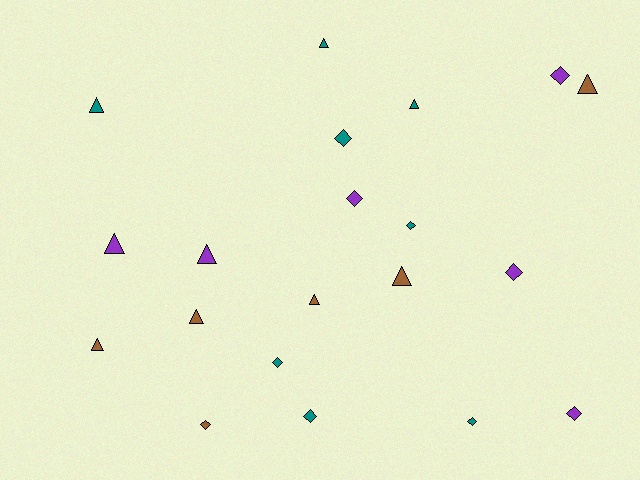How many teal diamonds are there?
There are 5 teal diamonds.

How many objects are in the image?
There are 20 objects.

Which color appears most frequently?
Teal, with 8 objects.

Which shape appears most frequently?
Diamond, with 10 objects.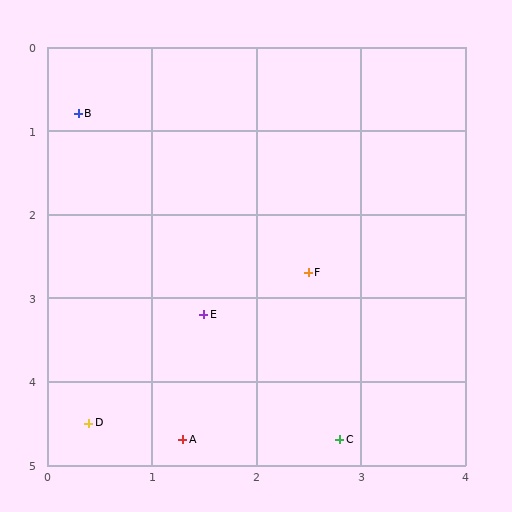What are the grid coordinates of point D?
Point D is at approximately (0.4, 4.5).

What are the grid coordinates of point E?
Point E is at approximately (1.5, 3.2).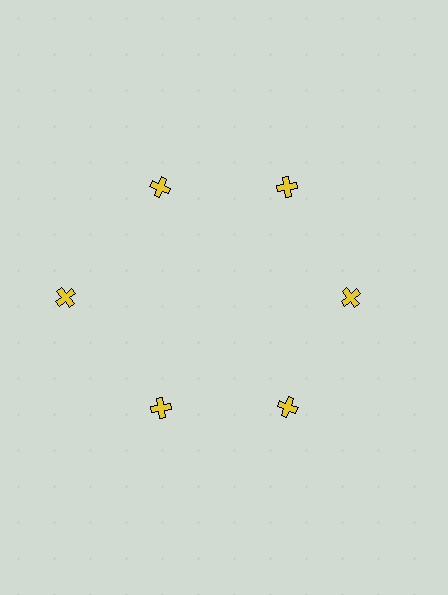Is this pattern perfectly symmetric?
No. The 6 yellow crosses are arranged in a ring, but one element near the 9 o'clock position is pushed outward from the center, breaking the 6-fold rotational symmetry.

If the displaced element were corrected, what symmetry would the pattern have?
It would have 6-fold rotational symmetry — the pattern would map onto itself every 60 degrees.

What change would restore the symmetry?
The symmetry would be restored by moving it inward, back onto the ring so that all 6 crosses sit at equal angles and equal distance from the center.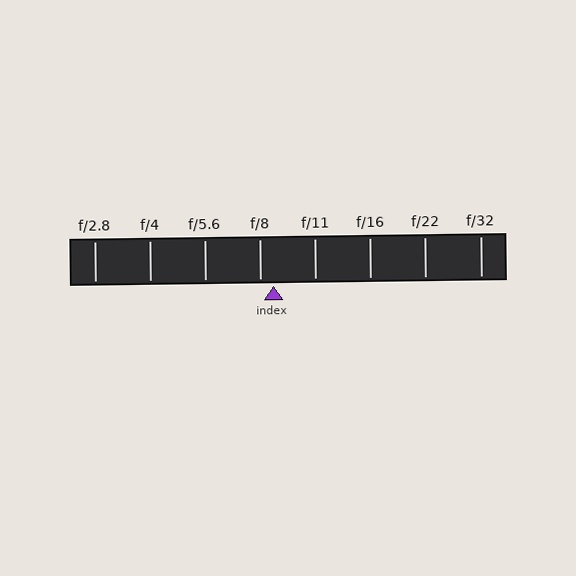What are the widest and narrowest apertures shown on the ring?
The widest aperture shown is f/2.8 and the narrowest is f/32.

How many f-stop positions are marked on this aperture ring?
There are 8 f-stop positions marked.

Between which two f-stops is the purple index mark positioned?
The index mark is between f/8 and f/11.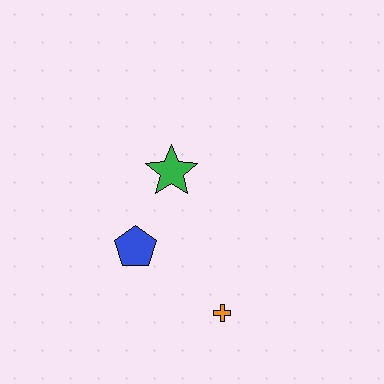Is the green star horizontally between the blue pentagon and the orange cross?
Yes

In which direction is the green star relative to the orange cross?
The green star is above the orange cross.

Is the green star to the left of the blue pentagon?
No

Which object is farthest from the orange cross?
The green star is farthest from the orange cross.